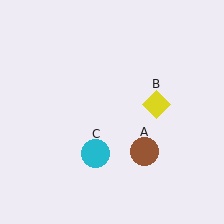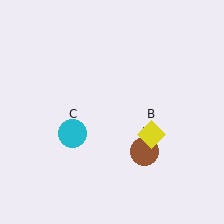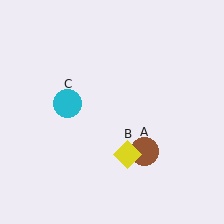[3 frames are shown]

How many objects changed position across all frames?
2 objects changed position: yellow diamond (object B), cyan circle (object C).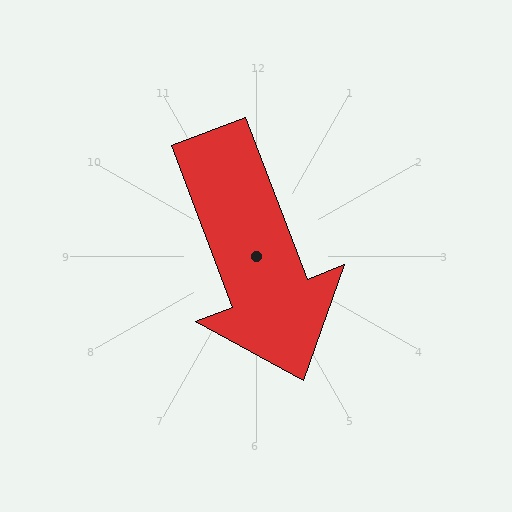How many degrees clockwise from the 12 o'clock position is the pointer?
Approximately 159 degrees.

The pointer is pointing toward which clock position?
Roughly 5 o'clock.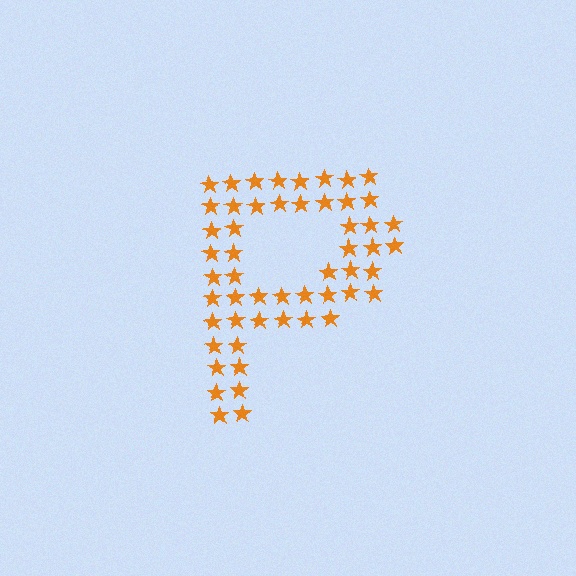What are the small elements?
The small elements are stars.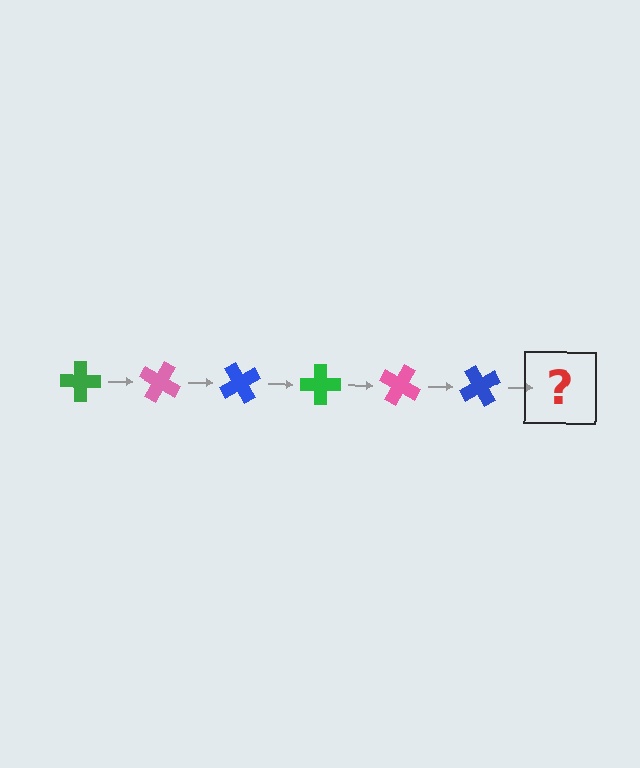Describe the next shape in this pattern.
It should be a green cross, rotated 180 degrees from the start.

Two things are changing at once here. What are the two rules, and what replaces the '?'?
The two rules are that it rotates 30 degrees each step and the color cycles through green, pink, and blue. The '?' should be a green cross, rotated 180 degrees from the start.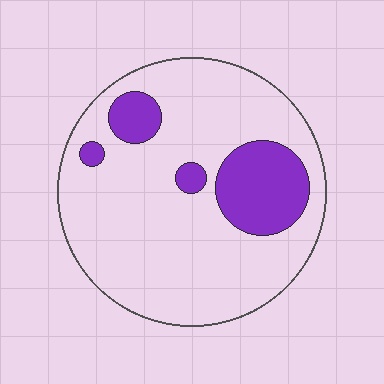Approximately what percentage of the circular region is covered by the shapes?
Approximately 20%.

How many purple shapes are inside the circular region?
4.